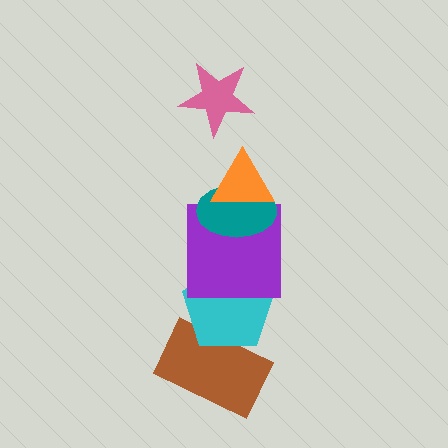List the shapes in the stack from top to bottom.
From top to bottom: the pink star, the orange triangle, the teal ellipse, the purple square, the cyan pentagon, the brown rectangle.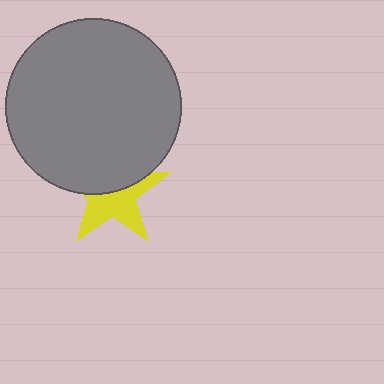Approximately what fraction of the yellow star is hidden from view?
Roughly 48% of the yellow star is hidden behind the gray circle.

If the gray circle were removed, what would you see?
You would see the complete yellow star.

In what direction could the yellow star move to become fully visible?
The yellow star could move down. That would shift it out from behind the gray circle entirely.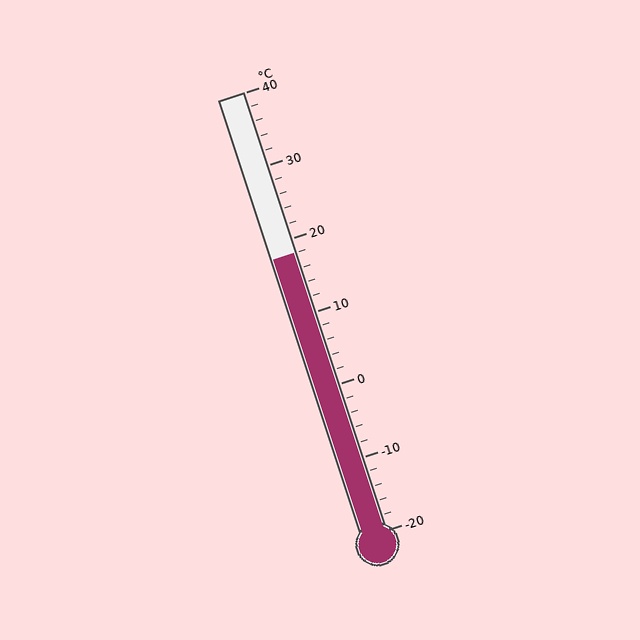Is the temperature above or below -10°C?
The temperature is above -10°C.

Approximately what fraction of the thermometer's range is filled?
The thermometer is filled to approximately 65% of its range.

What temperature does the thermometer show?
The thermometer shows approximately 18°C.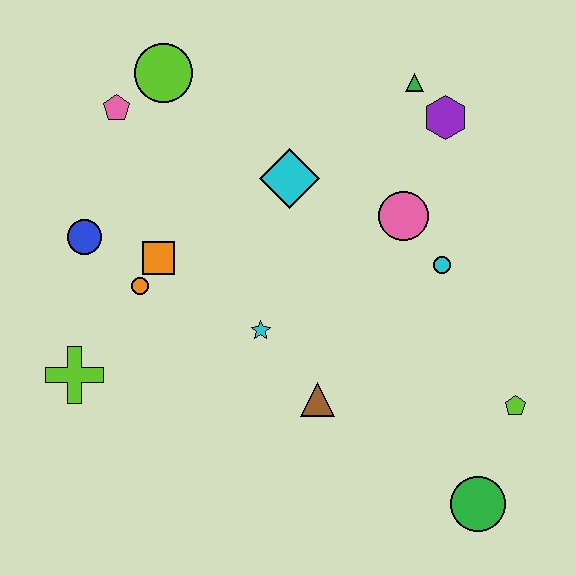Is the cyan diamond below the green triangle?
Yes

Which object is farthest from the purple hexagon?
The lime cross is farthest from the purple hexagon.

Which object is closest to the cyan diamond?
The pink circle is closest to the cyan diamond.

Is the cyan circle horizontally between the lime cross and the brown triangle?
No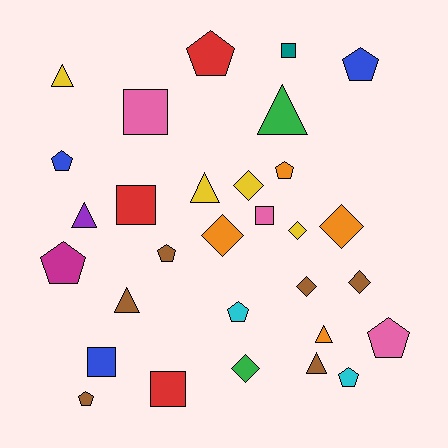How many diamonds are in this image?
There are 7 diamonds.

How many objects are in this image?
There are 30 objects.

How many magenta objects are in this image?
There is 1 magenta object.